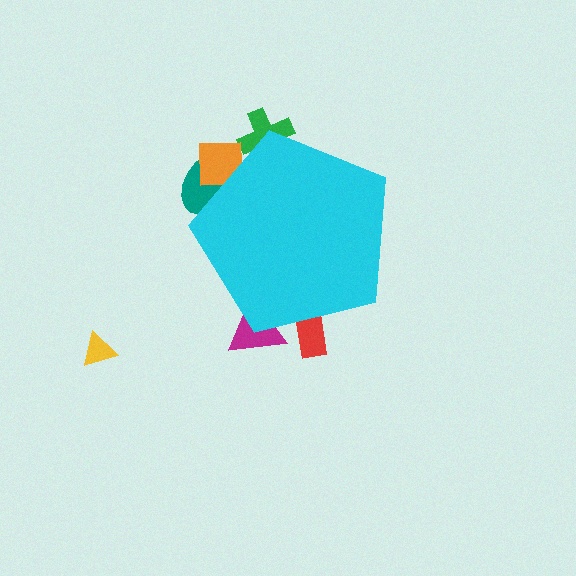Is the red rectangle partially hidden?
Yes, the red rectangle is partially hidden behind the cyan pentagon.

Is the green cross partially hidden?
Yes, the green cross is partially hidden behind the cyan pentagon.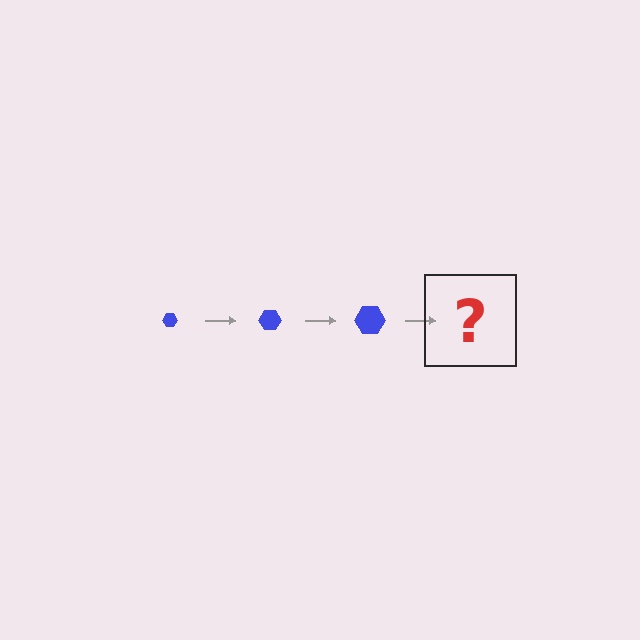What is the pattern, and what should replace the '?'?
The pattern is that the hexagon gets progressively larger each step. The '?' should be a blue hexagon, larger than the previous one.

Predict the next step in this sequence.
The next step is a blue hexagon, larger than the previous one.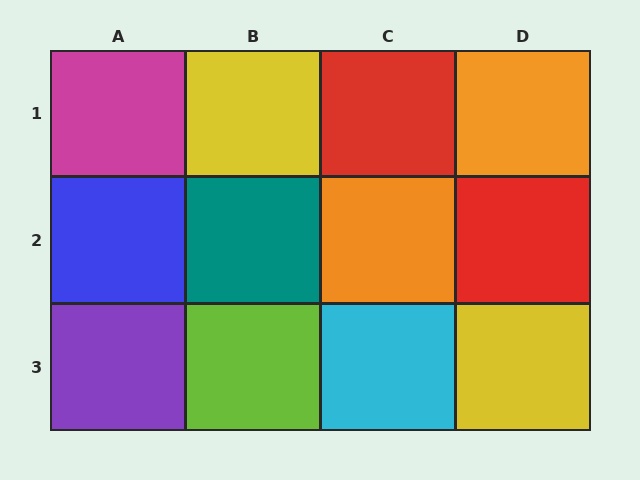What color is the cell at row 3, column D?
Yellow.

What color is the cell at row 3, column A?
Purple.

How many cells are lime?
1 cell is lime.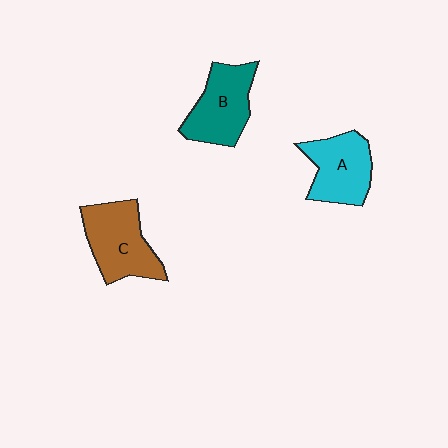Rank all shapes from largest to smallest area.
From largest to smallest: C (brown), B (teal), A (cyan).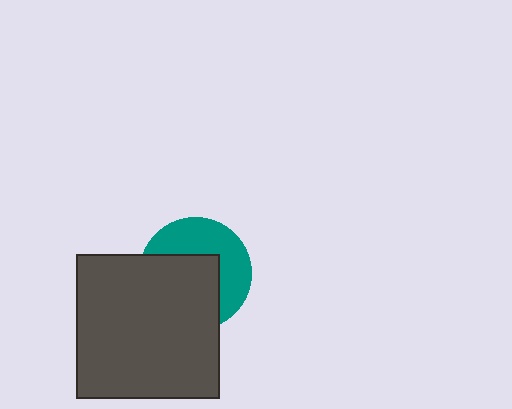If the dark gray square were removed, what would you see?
You would see the complete teal circle.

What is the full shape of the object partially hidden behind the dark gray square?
The partially hidden object is a teal circle.